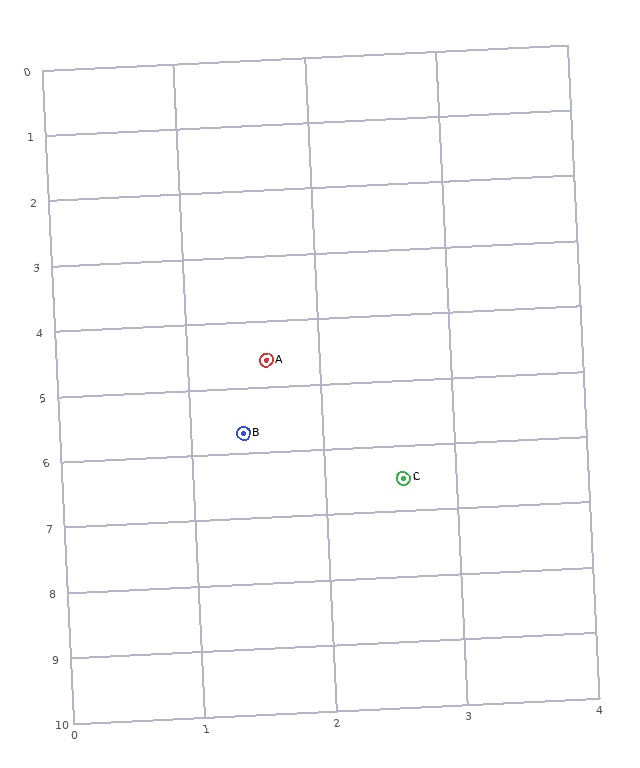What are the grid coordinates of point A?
Point A is at approximately (1.6, 4.6).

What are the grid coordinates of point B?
Point B is at approximately (1.4, 5.7).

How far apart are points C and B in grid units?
Points C and B are about 1.4 grid units apart.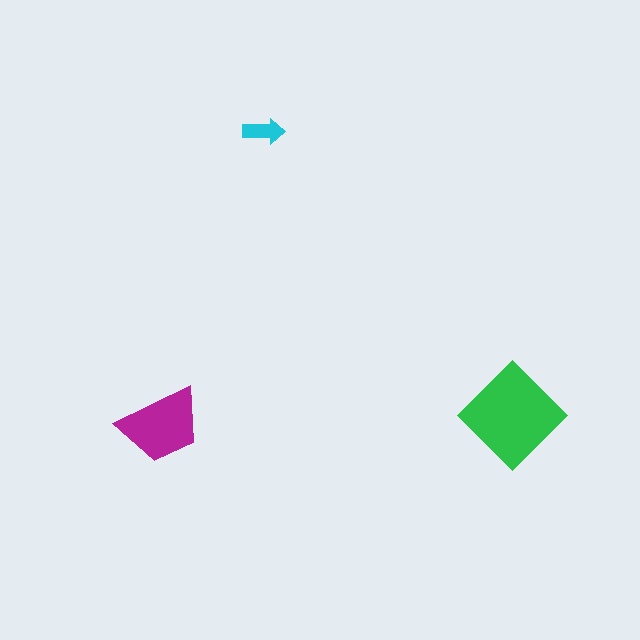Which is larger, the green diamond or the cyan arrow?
The green diamond.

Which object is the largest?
The green diamond.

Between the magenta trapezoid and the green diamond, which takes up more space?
The green diamond.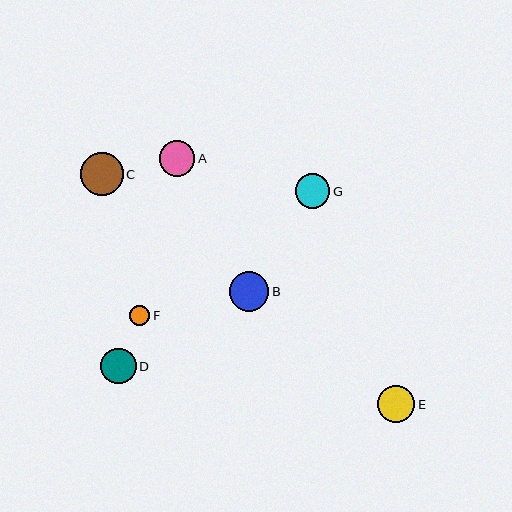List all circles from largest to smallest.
From largest to smallest: C, B, E, A, D, G, F.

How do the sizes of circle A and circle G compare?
Circle A and circle G are approximately the same size.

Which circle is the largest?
Circle C is the largest with a size of approximately 43 pixels.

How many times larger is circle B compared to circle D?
Circle B is approximately 1.1 times the size of circle D.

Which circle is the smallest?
Circle F is the smallest with a size of approximately 20 pixels.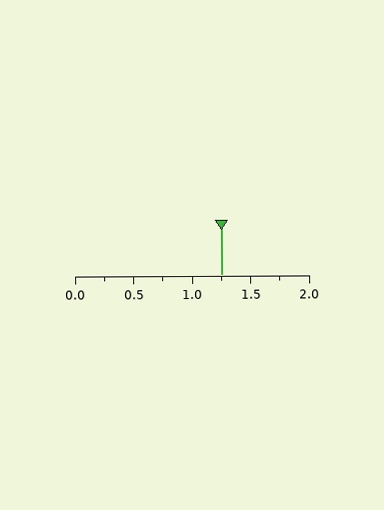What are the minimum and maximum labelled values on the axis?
The axis runs from 0.0 to 2.0.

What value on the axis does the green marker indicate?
The marker indicates approximately 1.25.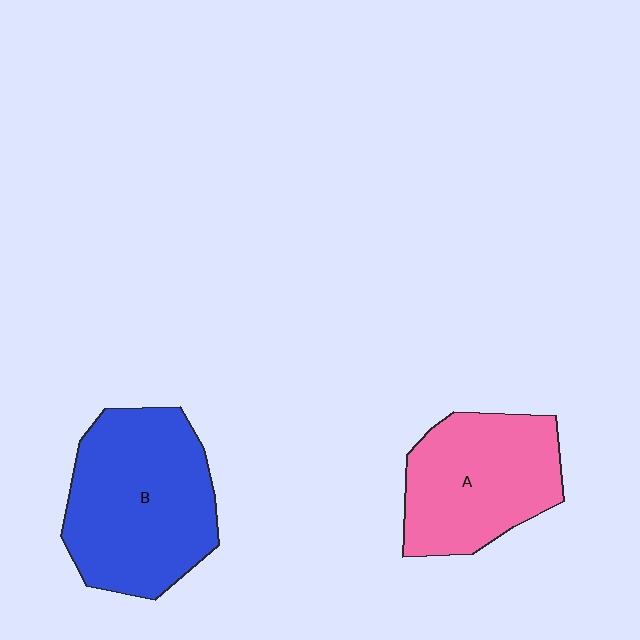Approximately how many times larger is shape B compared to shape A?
Approximately 1.3 times.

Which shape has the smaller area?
Shape A (pink).